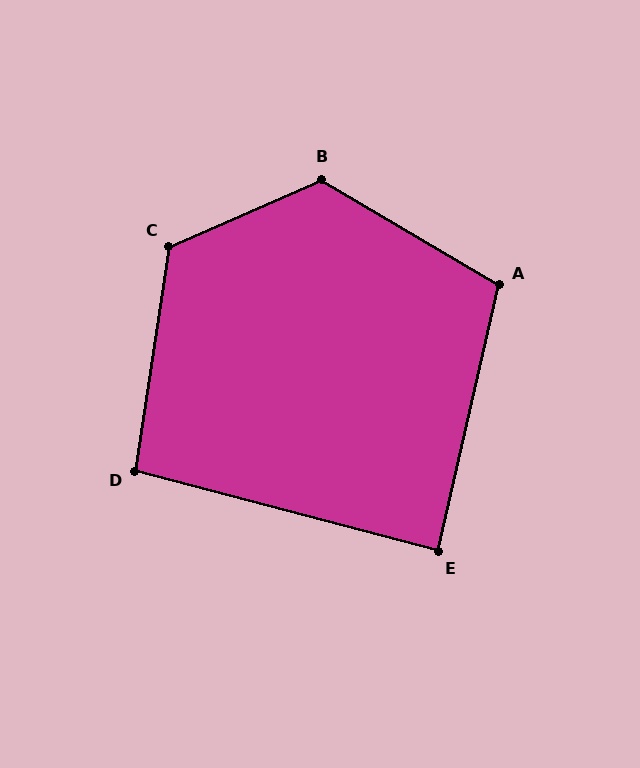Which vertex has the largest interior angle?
B, at approximately 126 degrees.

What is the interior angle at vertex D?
Approximately 96 degrees (obtuse).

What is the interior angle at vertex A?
Approximately 108 degrees (obtuse).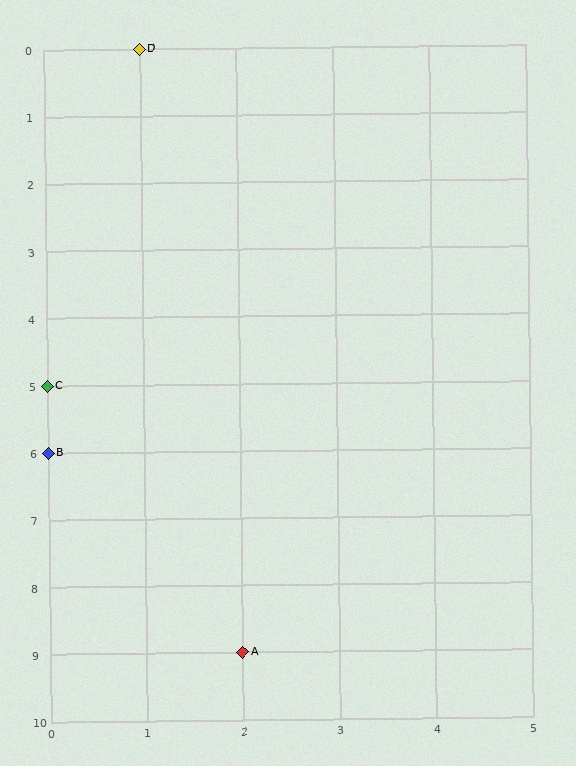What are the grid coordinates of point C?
Point C is at grid coordinates (0, 5).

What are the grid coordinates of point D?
Point D is at grid coordinates (1, 0).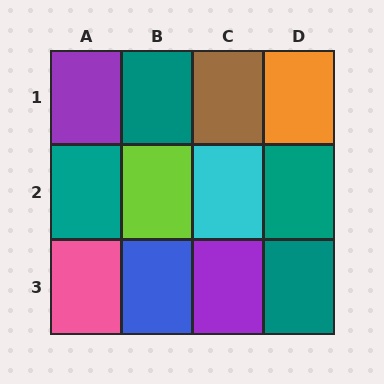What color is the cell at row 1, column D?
Orange.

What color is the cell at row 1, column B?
Teal.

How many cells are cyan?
1 cell is cyan.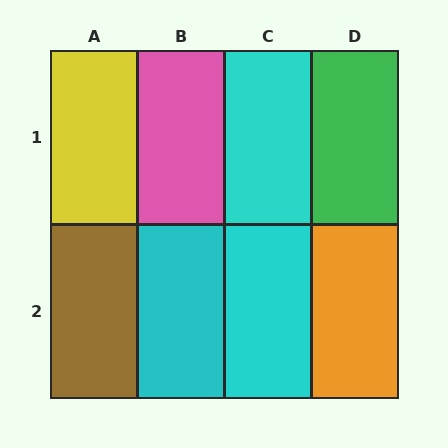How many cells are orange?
1 cell is orange.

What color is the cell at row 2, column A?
Brown.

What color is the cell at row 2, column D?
Orange.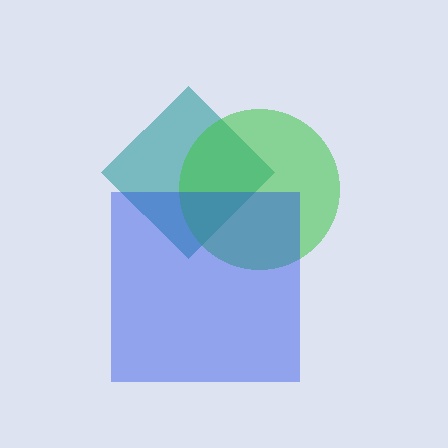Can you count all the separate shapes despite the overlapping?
Yes, there are 3 separate shapes.